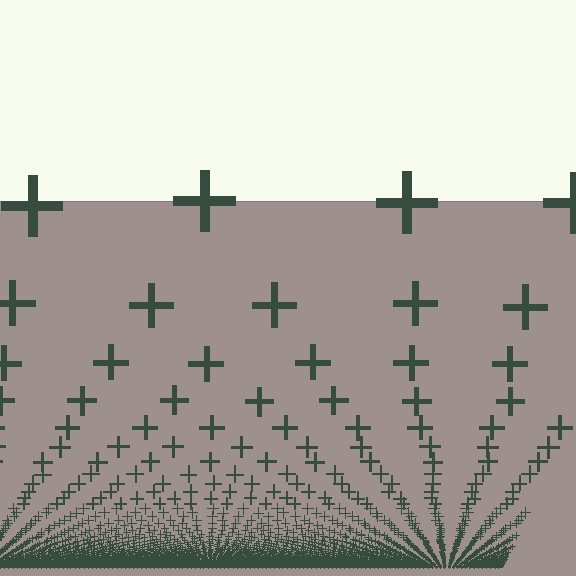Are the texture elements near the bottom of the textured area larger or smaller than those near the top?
Smaller. The gradient is inverted — elements near the bottom are smaller and denser.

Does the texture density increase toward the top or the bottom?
Density increases toward the bottom.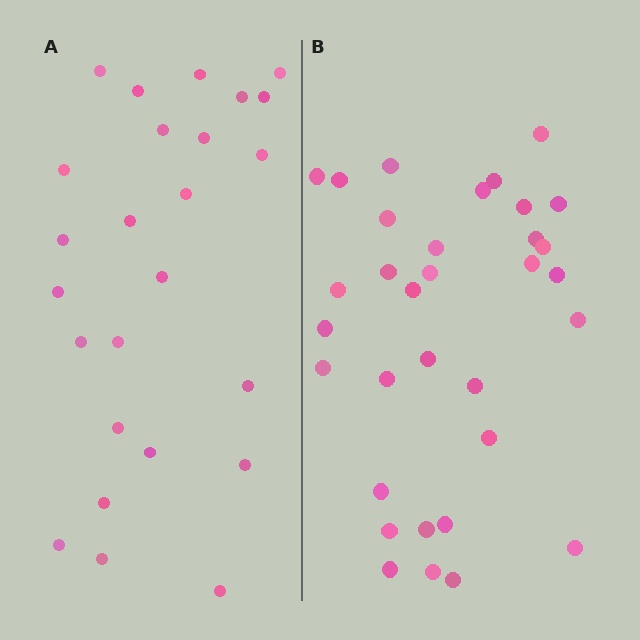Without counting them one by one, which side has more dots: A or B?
Region B (the right region) has more dots.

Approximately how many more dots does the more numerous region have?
Region B has roughly 8 or so more dots than region A.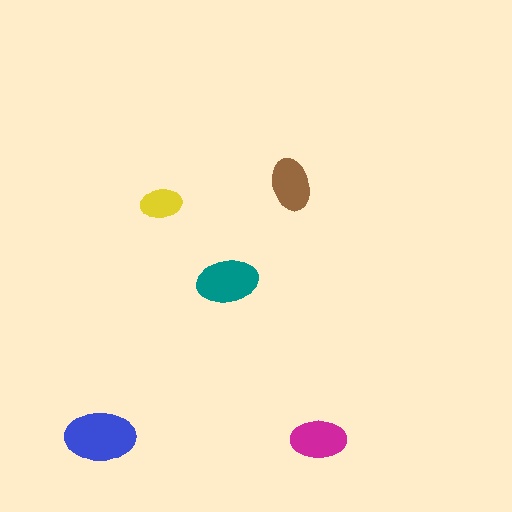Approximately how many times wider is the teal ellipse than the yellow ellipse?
About 1.5 times wider.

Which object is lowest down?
The magenta ellipse is bottommost.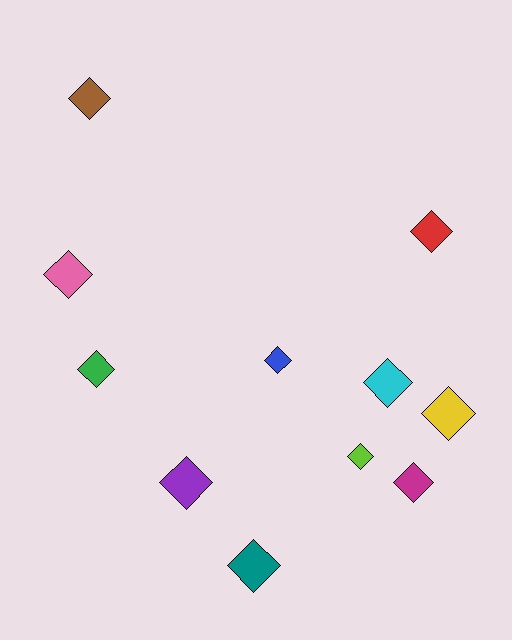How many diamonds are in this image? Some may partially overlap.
There are 11 diamonds.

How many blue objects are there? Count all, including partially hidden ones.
There is 1 blue object.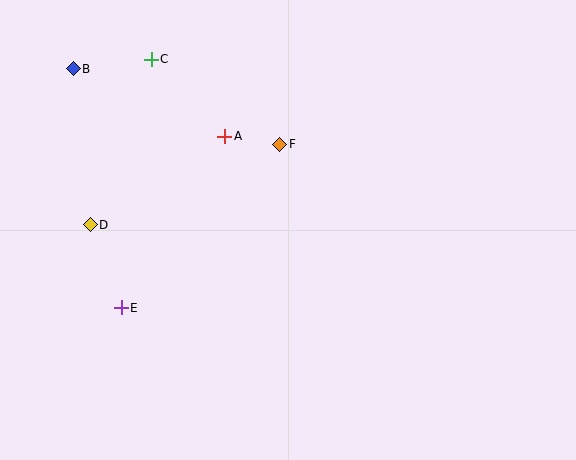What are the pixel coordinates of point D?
Point D is at (90, 225).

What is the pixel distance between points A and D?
The distance between A and D is 161 pixels.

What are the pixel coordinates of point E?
Point E is at (121, 308).